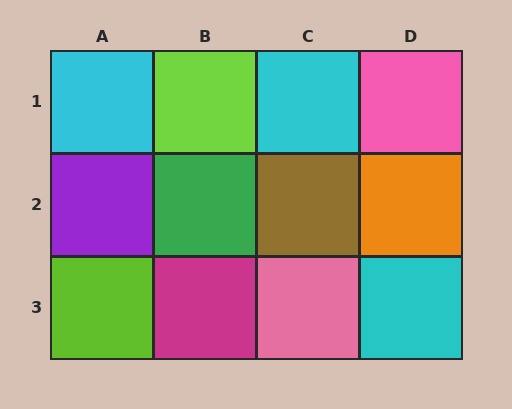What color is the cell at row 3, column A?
Lime.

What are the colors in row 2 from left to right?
Purple, green, brown, orange.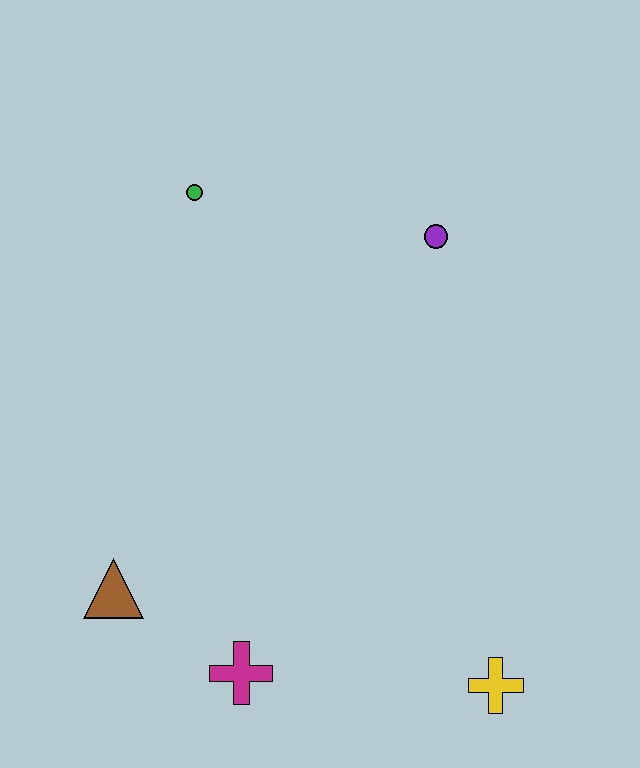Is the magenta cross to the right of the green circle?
Yes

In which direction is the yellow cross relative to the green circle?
The yellow cross is below the green circle.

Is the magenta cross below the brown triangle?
Yes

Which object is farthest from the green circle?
The yellow cross is farthest from the green circle.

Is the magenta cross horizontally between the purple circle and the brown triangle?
Yes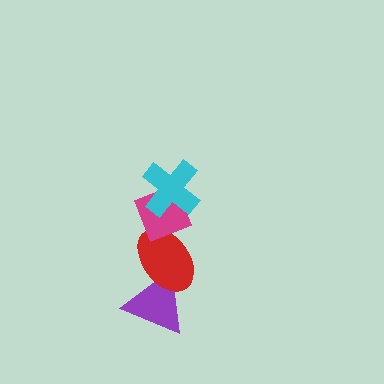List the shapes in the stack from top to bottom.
From top to bottom: the cyan cross, the magenta diamond, the red ellipse, the purple triangle.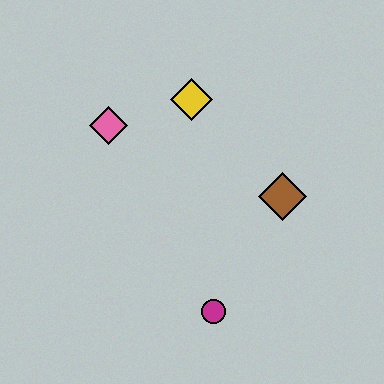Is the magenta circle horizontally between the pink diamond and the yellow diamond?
No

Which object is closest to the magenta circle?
The brown diamond is closest to the magenta circle.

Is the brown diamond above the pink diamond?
No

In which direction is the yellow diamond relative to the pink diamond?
The yellow diamond is to the right of the pink diamond.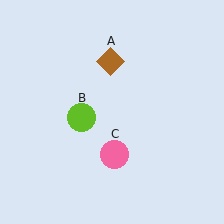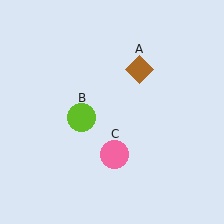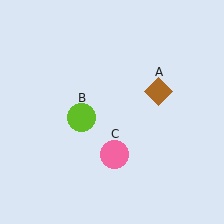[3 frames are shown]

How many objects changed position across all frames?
1 object changed position: brown diamond (object A).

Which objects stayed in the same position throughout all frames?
Lime circle (object B) and pink circle (object C) remained stationary.